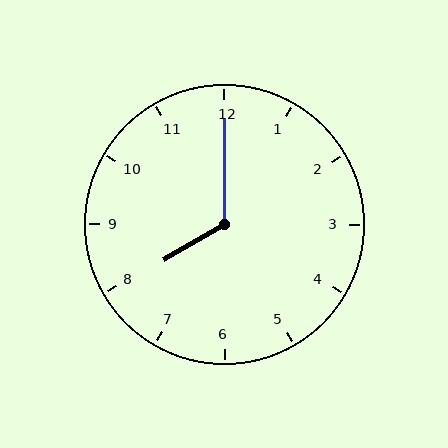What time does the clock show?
8:00.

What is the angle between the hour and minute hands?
Approximately 120 degrees.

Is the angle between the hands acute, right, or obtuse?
It is obtuse.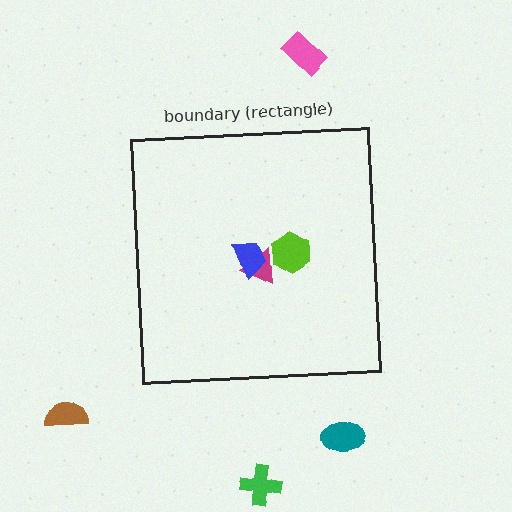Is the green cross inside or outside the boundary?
Outside.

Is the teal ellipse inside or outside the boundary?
Outside.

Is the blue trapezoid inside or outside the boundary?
Inside.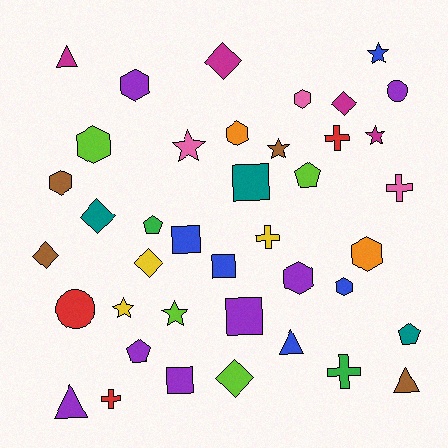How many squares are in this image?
There are 5 squares.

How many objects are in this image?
There are 40 objects.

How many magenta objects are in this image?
There are 4 magenta objects.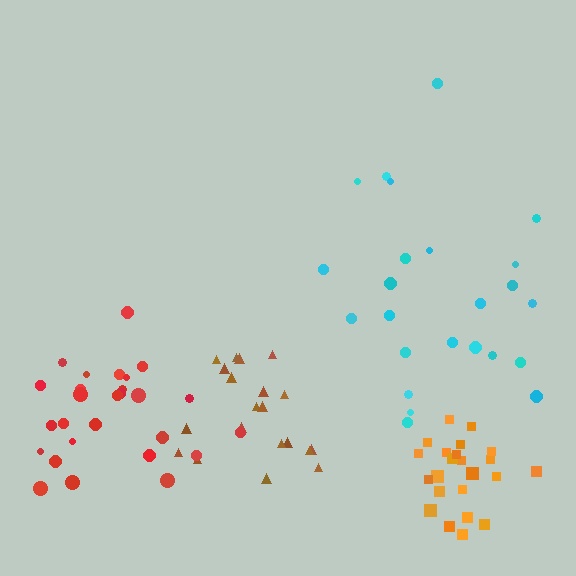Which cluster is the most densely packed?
Orange.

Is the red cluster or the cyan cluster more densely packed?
Red.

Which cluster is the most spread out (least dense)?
Cyan.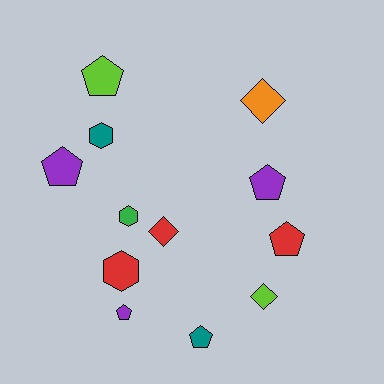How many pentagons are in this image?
There are 6 pentagons.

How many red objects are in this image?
There are 3 red objects.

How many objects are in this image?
There are 12 objects.